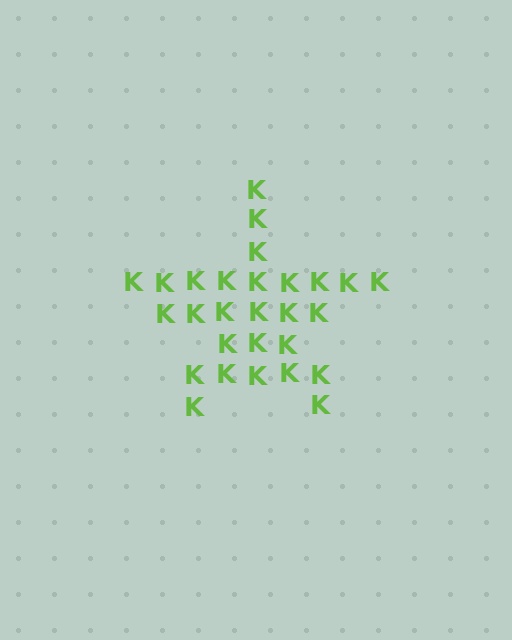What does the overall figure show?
The overall figure shows a star.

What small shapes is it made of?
It is made of small letter K's.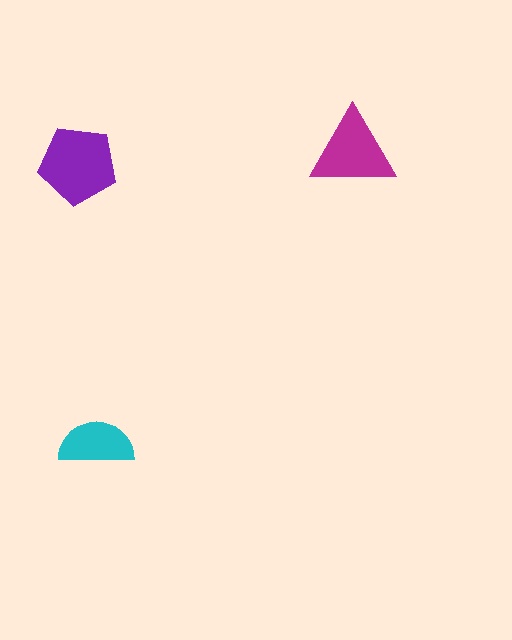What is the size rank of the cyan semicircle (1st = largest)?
3rd.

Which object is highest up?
The magenta triangle is topmost.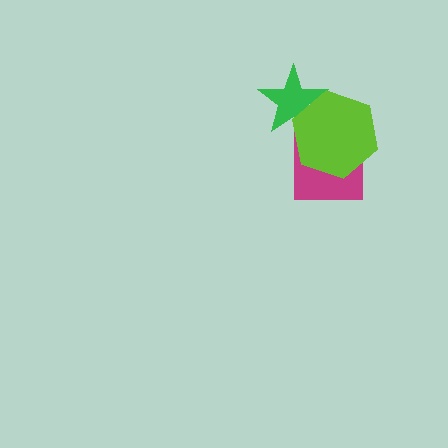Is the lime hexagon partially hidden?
No, no other shape covers it.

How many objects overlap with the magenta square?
2 objects overlap with the magenta square.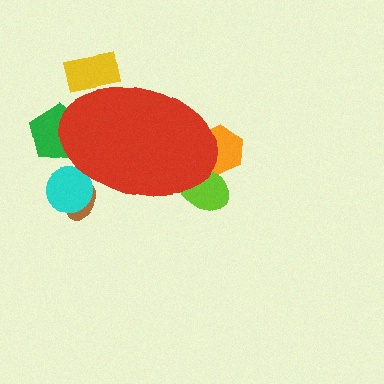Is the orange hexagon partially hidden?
Yes, the orange hexagon is partially hidden behind the red ellipse.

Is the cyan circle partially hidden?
Yes, the cyan circle is partially hidden behind the red ellipse.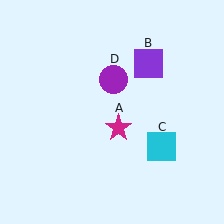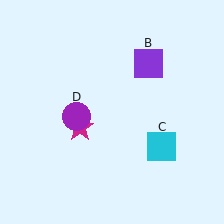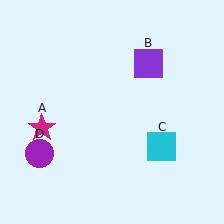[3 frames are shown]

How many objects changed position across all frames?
2 objects changed position: magenta star (object A), purple circle (object D).